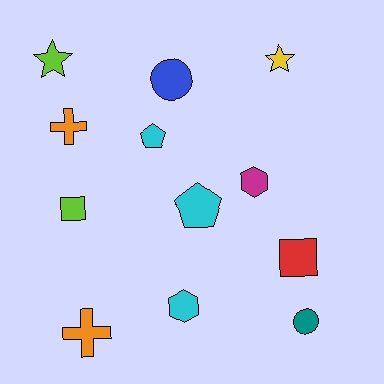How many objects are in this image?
There are 12 objects.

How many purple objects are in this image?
There are no purple objects.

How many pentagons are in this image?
There are 2 pentagons.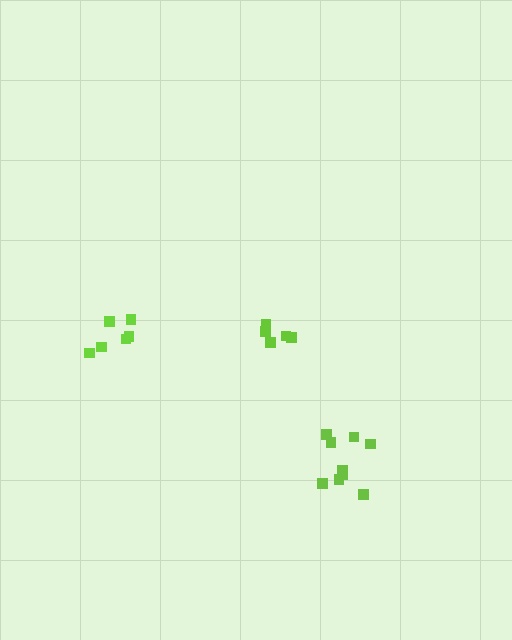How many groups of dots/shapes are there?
There are 3 groups.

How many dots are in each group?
Group 1: 5 dots, Group 2: 6 dots, Group 3: 9 dots (20 total).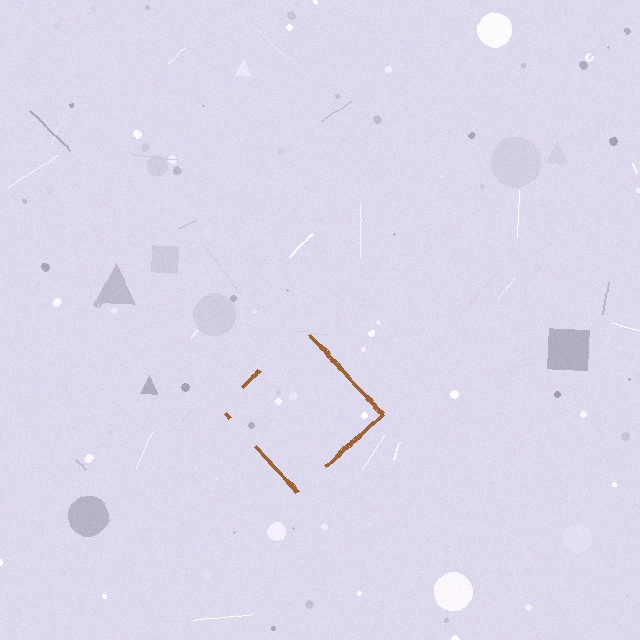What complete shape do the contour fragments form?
The contour fragments form a diamond.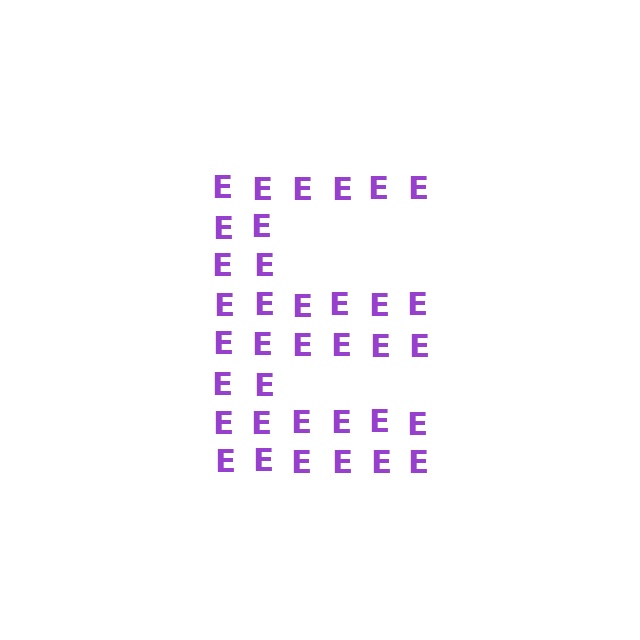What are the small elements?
The small elements are letter E's.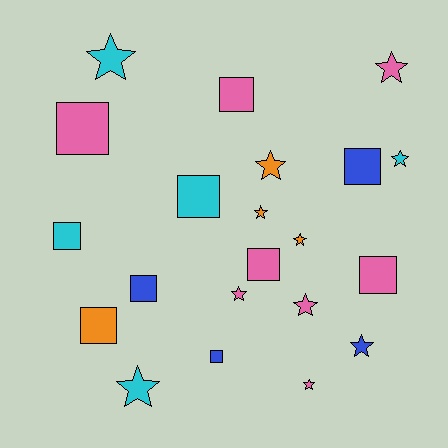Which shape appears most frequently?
Star, with 11 objects.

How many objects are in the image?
There are 21 objects.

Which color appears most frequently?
Pink, with 8 objects.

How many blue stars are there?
There is 1 blue star.